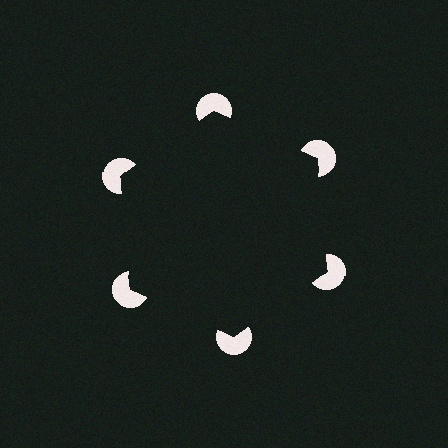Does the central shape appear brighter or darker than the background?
It typically appears slightly darker than the background, even though no actual brightness change is drawn.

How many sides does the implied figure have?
6 sides.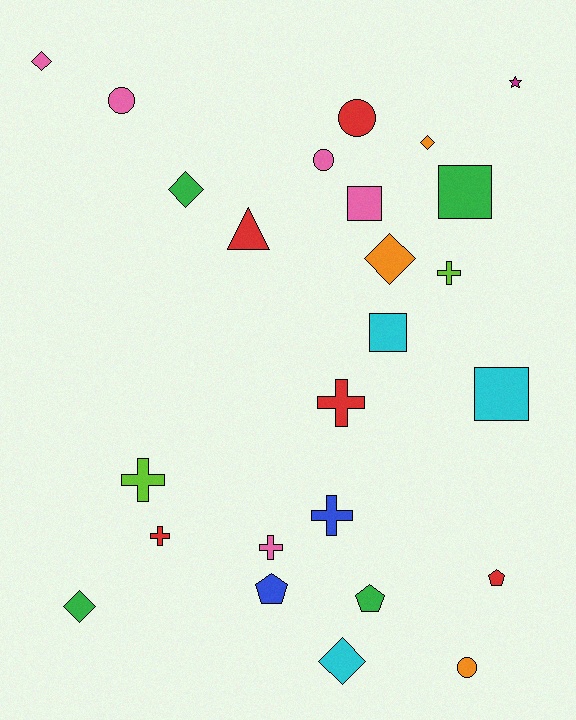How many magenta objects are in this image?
There is 1 magenta object.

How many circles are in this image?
There are 4 circles.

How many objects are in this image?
There are 25 objects.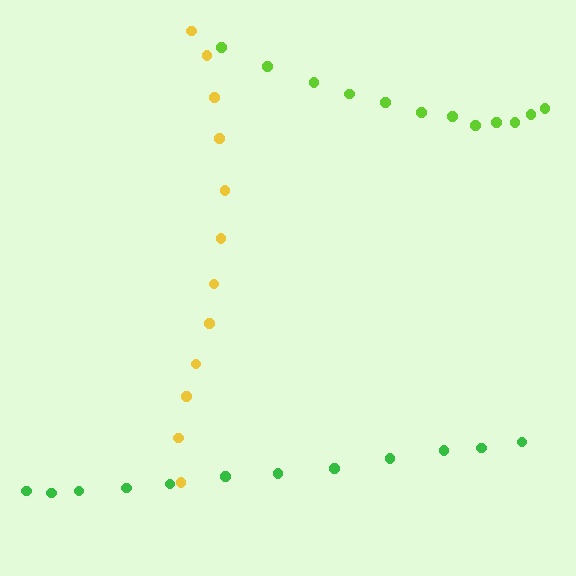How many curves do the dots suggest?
There are 3 distinct paths.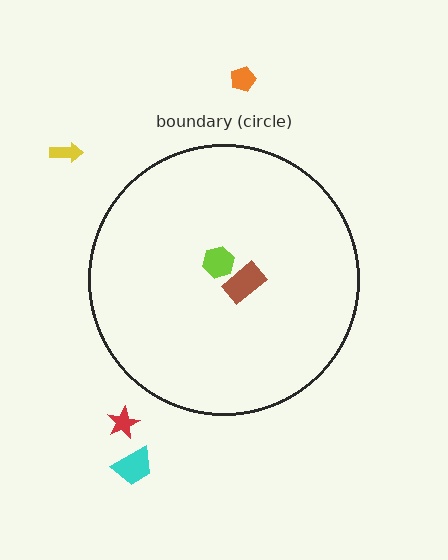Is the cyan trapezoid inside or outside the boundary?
Outside.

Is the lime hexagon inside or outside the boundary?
Inside.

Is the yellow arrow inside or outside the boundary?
Outside.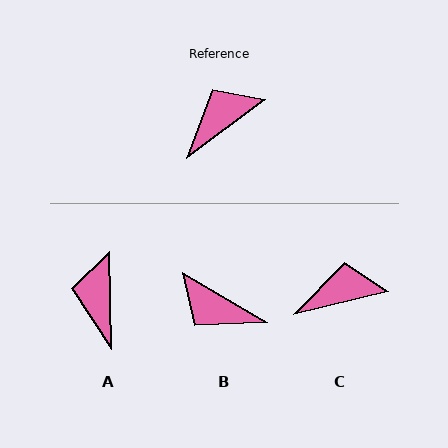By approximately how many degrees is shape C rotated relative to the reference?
Approximately 23 degrees clockwise.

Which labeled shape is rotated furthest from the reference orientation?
B, about 113 degrees away.